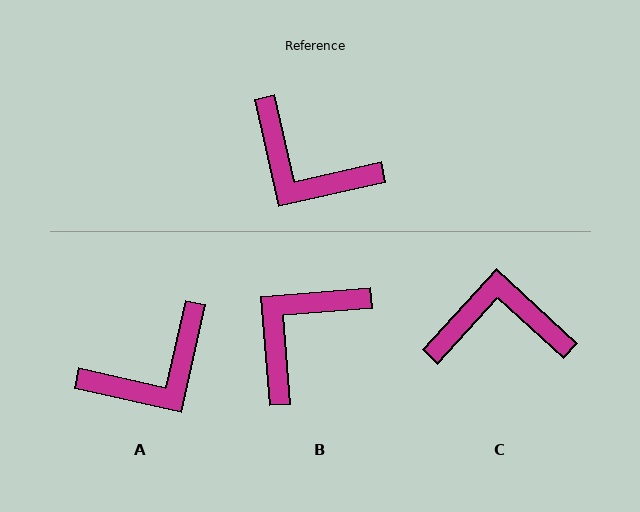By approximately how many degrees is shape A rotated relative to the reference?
Approximately 65 degrees counter-clockwise.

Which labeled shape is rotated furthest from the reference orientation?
C, about 145 degrees away.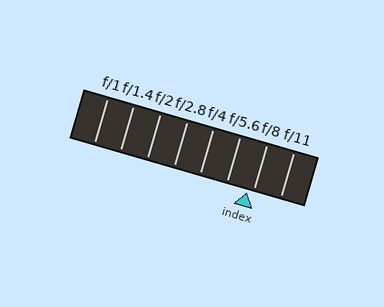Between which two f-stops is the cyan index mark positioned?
The index mark is between f/5.6 and f/8.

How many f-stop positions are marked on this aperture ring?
There are 8 f-stop positions marked.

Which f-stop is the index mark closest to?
The index mark is closest to f/8.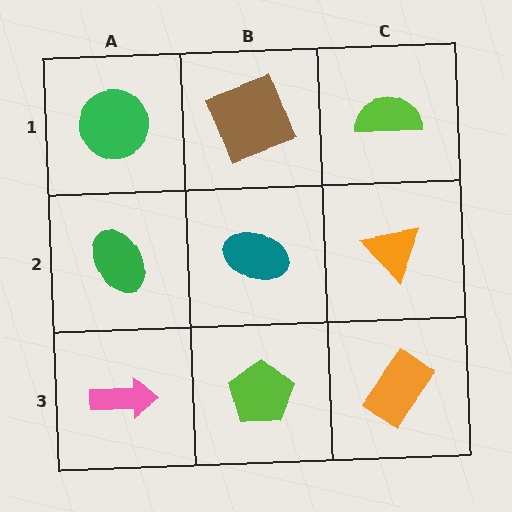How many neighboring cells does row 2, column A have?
3.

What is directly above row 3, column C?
An orange triangle.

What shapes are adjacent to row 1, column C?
An orange triangle (row 2, column C), a brown square (row 1, column B).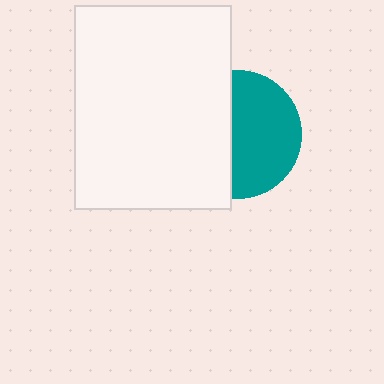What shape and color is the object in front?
The object in front is a white rectangle.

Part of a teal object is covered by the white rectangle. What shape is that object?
It is a circle.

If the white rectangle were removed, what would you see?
You would see the complete teal circle.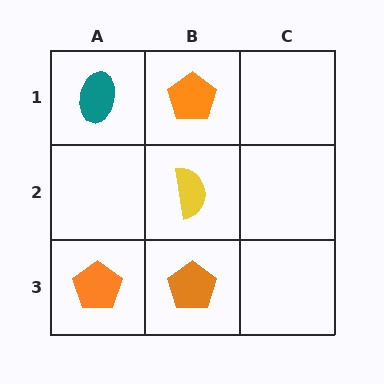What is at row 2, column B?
A yellow semicircle.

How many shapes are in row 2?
1 shape.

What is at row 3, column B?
An orange pentagon.